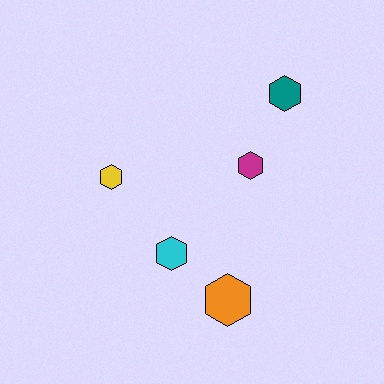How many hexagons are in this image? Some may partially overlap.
There are 5 hexagons.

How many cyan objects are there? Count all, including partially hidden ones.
There is 1 cyan object.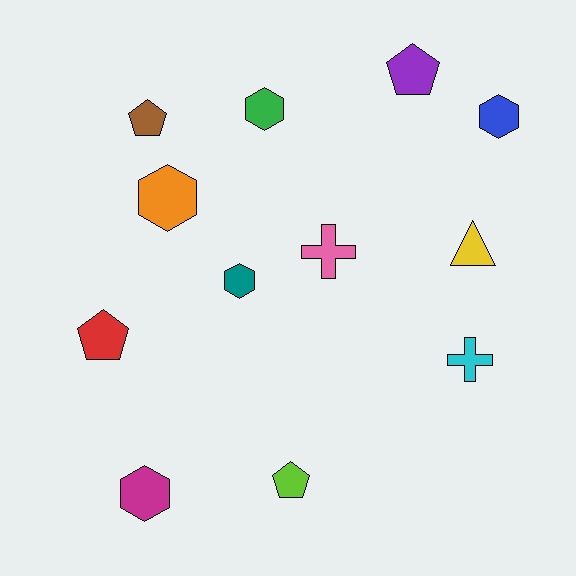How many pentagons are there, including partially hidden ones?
There are 4 pentagons.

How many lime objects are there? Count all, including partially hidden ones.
There is 1 lime object.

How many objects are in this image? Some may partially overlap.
There are 12 objects.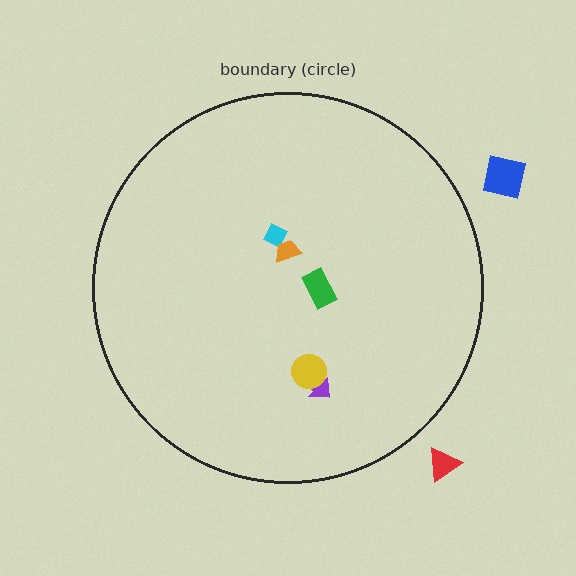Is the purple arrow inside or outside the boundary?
Inside.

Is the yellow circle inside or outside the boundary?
Inside.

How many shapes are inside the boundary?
5 inside, 2 outside.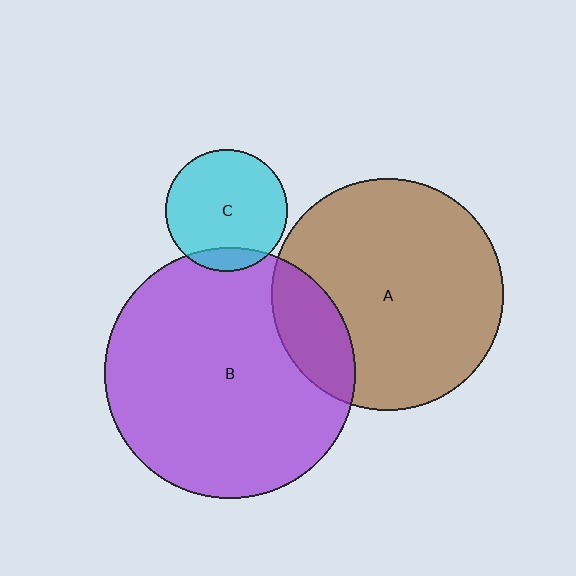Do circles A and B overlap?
Yes.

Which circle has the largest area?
Circle B (purple).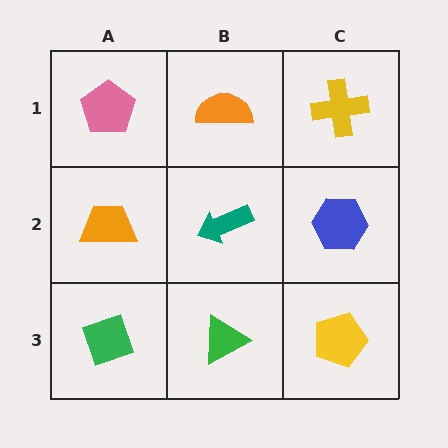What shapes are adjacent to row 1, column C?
A blue hexagon (row 2, column C), an orange semicircle (row 1, column B).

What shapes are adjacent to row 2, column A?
A pink pentagon (row 1, column A), a green diamond (row 3, column A), a teal arrow (row 2, column B).